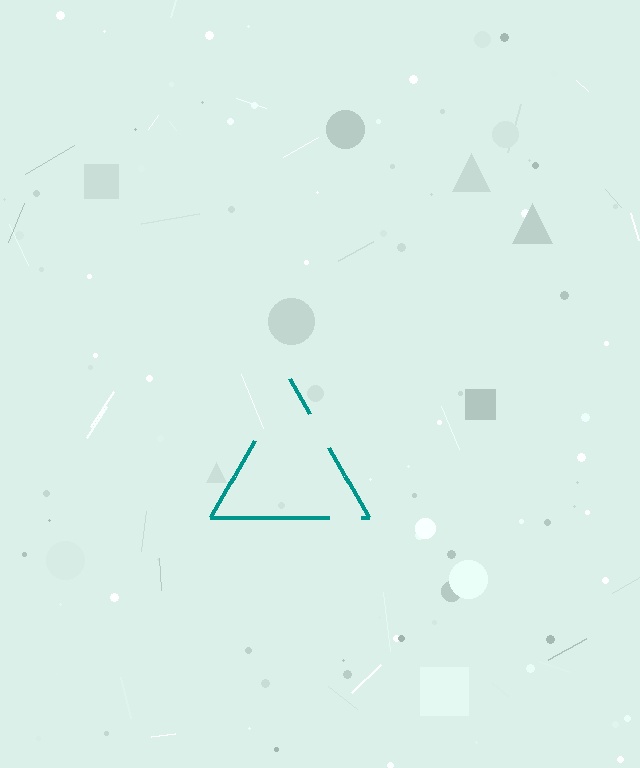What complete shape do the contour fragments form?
The contour fragments form a triangle.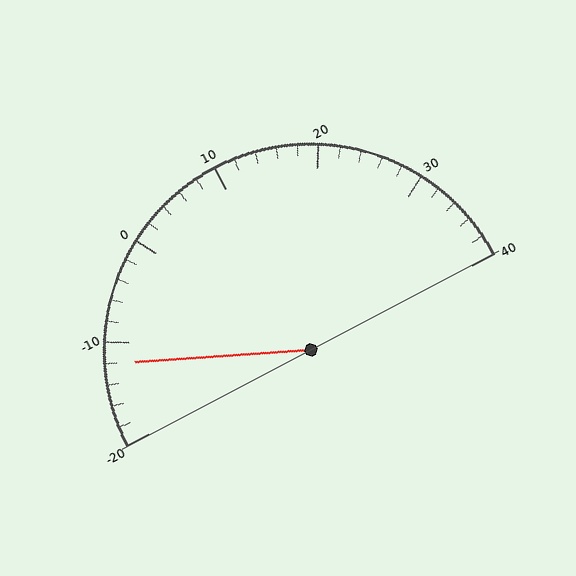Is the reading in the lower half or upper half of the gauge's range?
The reading is in the lower half of the range (-20 to 40).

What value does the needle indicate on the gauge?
The needle indicates approximately -12.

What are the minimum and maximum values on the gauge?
The gauge ranges from -20 to 40.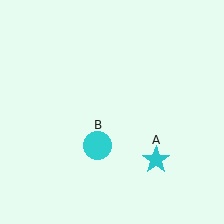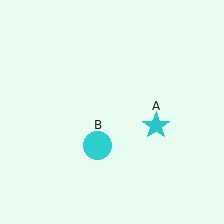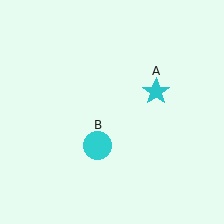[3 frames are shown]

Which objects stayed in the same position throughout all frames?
Cyan circle (object B) remained stationary.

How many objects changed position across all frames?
1 object changed position: cyan star (object A).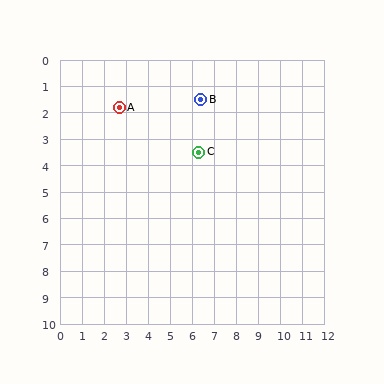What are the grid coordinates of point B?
Point B is at approximately (6.4, 1.5).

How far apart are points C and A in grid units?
Points C and A are about 4.0 grid units apart.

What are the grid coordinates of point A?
Point A is at approximately (2.7, 1.8).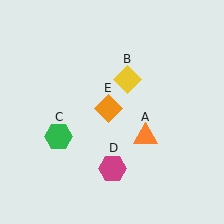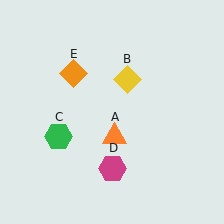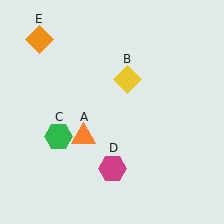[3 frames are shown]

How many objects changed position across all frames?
2 objects changed position: orange triangle (object A), orange diamond (object E).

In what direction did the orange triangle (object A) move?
The orange triangle (object A) moved left.